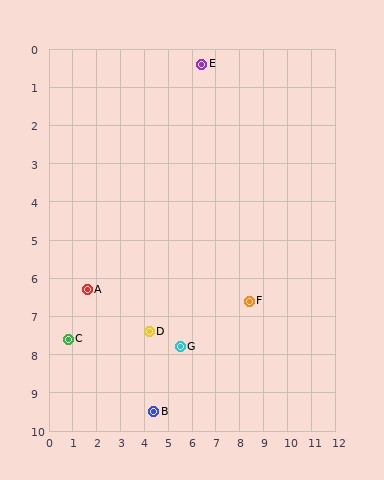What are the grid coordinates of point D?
Point D is at approximately (4.2, 7.4).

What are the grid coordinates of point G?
Point G is at approximately (5.5, 7.8).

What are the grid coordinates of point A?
Point A is at approximately (1.6, 6.3).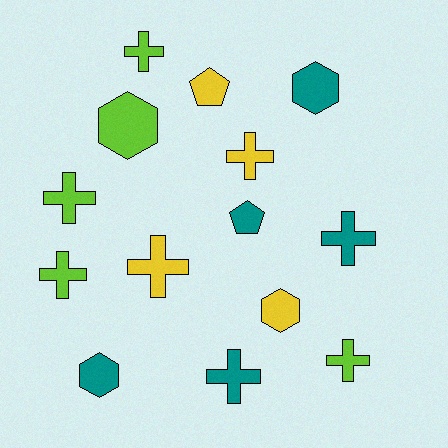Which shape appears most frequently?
Cross, with 8 objects.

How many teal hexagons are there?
There are 2 teal hexagons.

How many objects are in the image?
There are 14 objects.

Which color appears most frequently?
Teal, with 5 objects.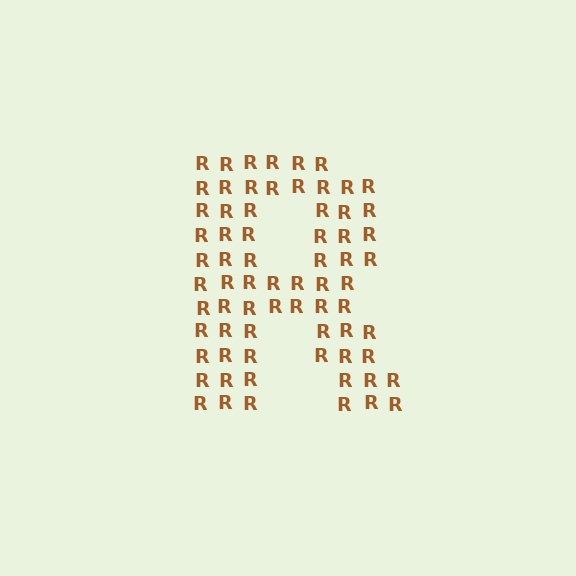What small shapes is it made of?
It is made of small letter R's.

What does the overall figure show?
The overall figure shows the letter R.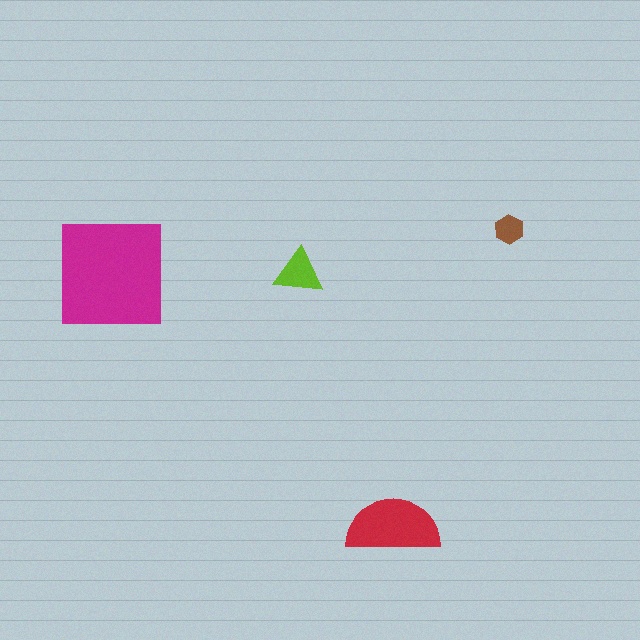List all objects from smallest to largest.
The brown hexagon, the lime triangle, the red semicircle, the magenta square.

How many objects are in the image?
There are 4 objects in the image.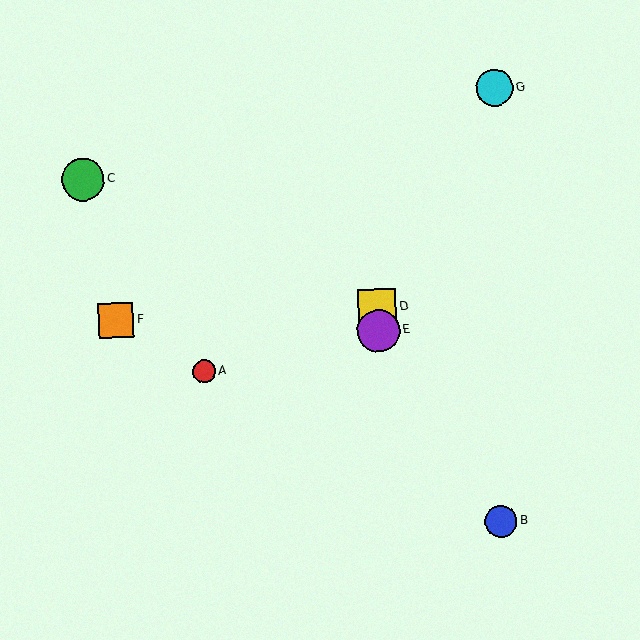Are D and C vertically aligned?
No, D is at x≈377 and C is at x≈83.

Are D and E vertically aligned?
Yes, both are at x≈377.